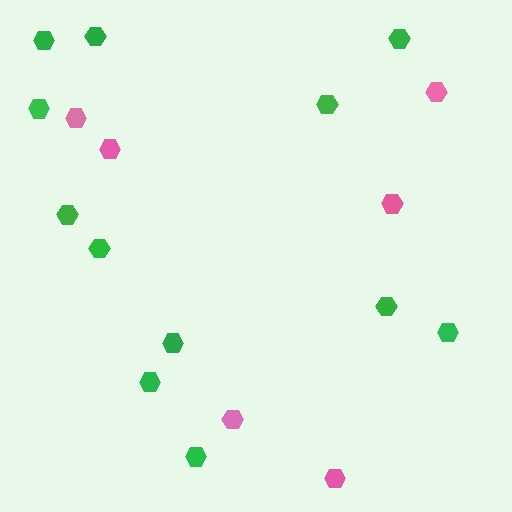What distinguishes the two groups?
There are 2 groups: one group of green hexagons (12) and one group of pink hexagons (6).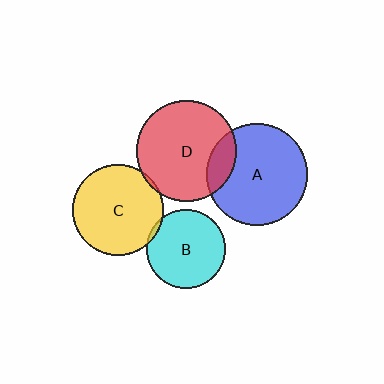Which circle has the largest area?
Circle A (blue).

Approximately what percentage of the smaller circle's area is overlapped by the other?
Approximately 5%.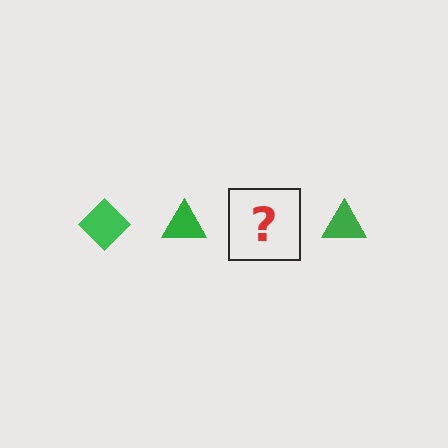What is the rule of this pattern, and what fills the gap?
The rule is that the pattern cycles through diamond, triangle shapes in green. The gap should be filled with a green diamond.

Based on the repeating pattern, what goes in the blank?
The blank should be a green diamond.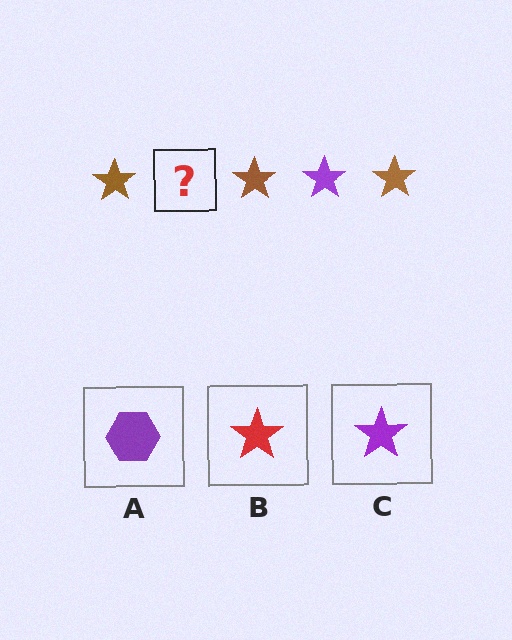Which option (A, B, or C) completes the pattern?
C.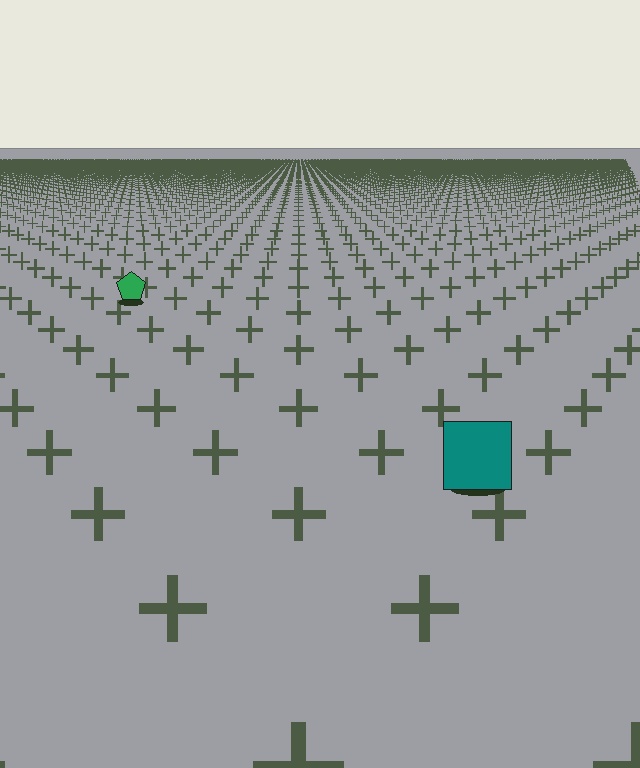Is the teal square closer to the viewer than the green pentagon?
Yes. The teal square is closer — you can tell from the texture gradient: the ground texture is coarser near it.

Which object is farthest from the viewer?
The green pentagon is farthest from the viewer. It appears smaller and the ground texture around it is denser.